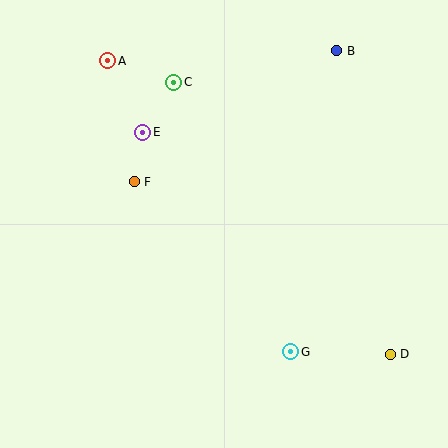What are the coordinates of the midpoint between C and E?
The midpoint between C and E is at (158, 107).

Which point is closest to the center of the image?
Point F at (134, 182) is closest to the center.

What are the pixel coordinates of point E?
Point E is at (143, 132).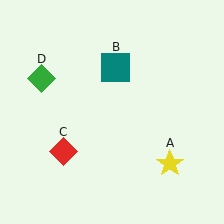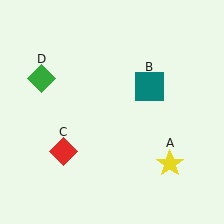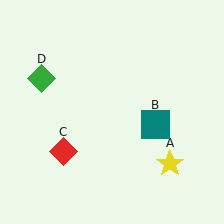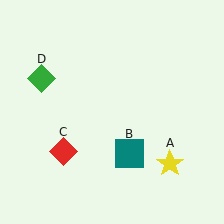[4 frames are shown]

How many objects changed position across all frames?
1 object changed position: teal square (object B).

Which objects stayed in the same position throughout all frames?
Yellow star (object A) and red diamond (object C) and green diamond (object D) remained stationary.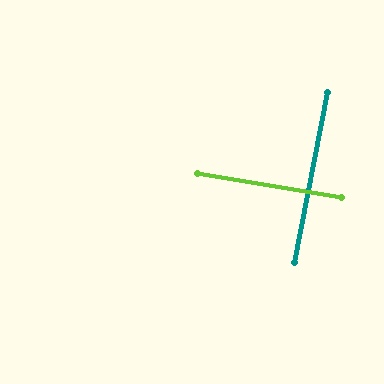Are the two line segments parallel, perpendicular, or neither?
Perpendicular — they meet at approximately 89°.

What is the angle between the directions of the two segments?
Approximately 89 degrees.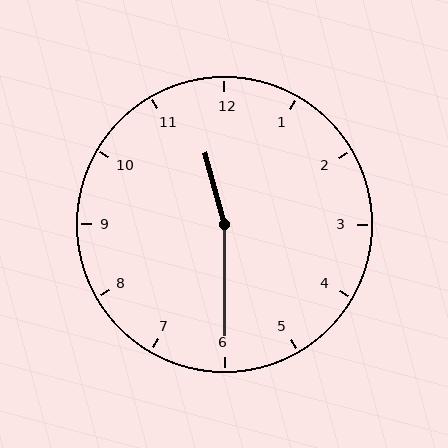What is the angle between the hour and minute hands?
Approximately 165 degrees.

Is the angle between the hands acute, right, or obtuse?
It is obtuse.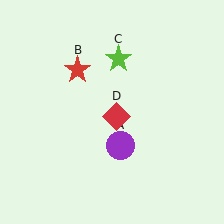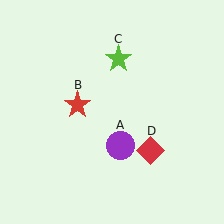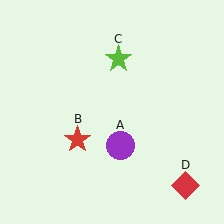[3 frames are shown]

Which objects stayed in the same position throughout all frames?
Purple circle (object A) and lime star (object C) remained stationary.